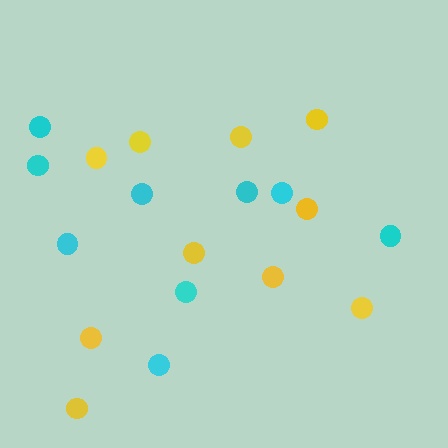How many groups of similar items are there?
There are 2 groups: one group of yellow circles (10) and one group of cyan circles (9).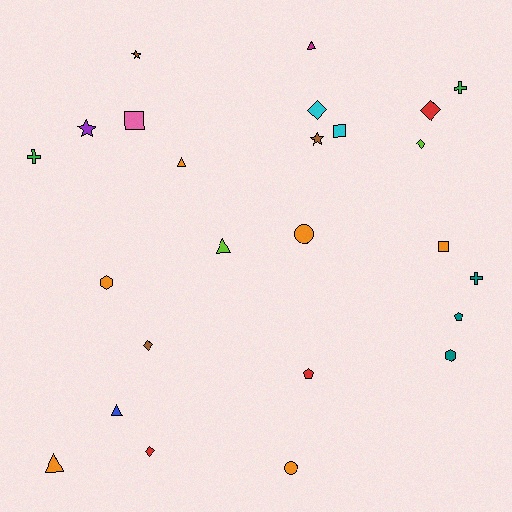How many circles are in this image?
There are 2 circles.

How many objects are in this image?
There are 25 objects.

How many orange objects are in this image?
There are 6 orange objects.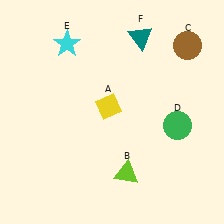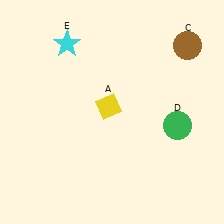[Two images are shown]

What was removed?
The teal triangle (F), the lime triangle (B) were removed in Image 2.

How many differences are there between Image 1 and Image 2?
There are 2 differences between the two images.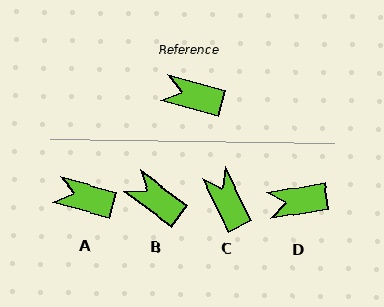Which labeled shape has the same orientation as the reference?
A.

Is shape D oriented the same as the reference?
No, it is off by about 25 degrees.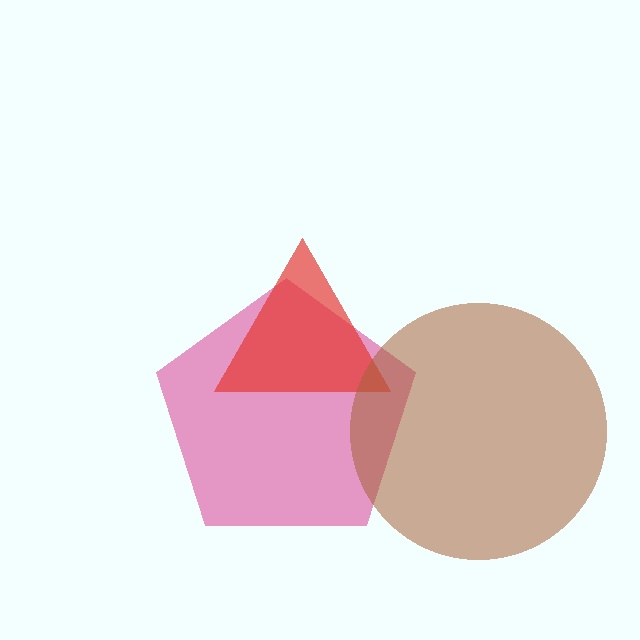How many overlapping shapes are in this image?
There are 3 overlapping shapes in the image.